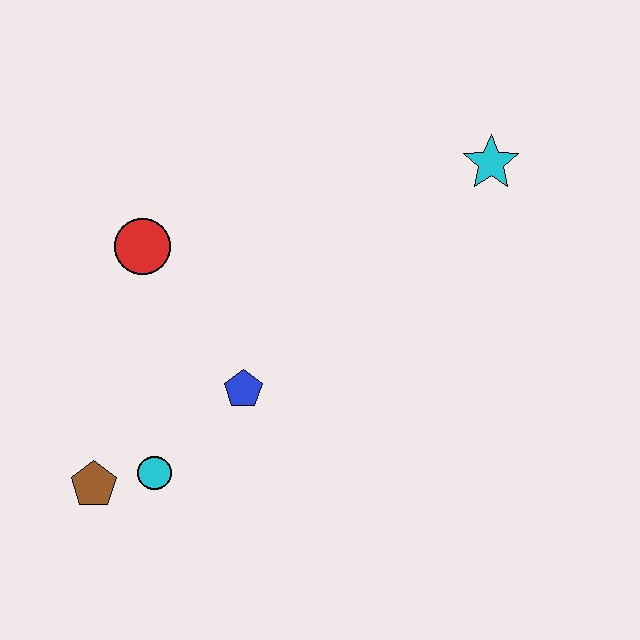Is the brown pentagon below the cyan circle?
Yes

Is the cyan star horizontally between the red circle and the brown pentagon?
No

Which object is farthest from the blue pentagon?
The cyan star is farthest from the blue pentagon.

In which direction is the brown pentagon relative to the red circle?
The brown pentagon is below the red circle.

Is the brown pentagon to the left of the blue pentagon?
Yes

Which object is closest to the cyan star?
The blue pentagon is closest to the cyan star.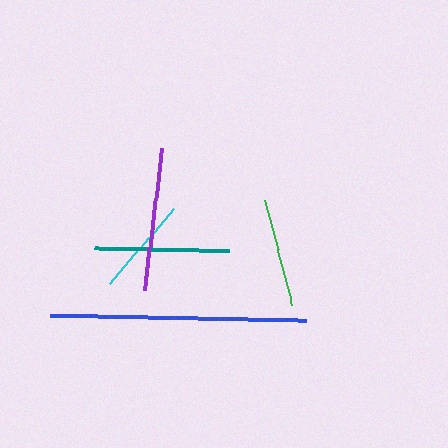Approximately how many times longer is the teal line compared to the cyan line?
The teal line is approximately 1.4 times the length of the cyan line.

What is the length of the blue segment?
The blue segment is approximately 256 pixels long.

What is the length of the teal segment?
The teal segment is approximately 135 pixels long.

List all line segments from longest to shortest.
From longest to shortest: blue, purple, teal, green, cyan.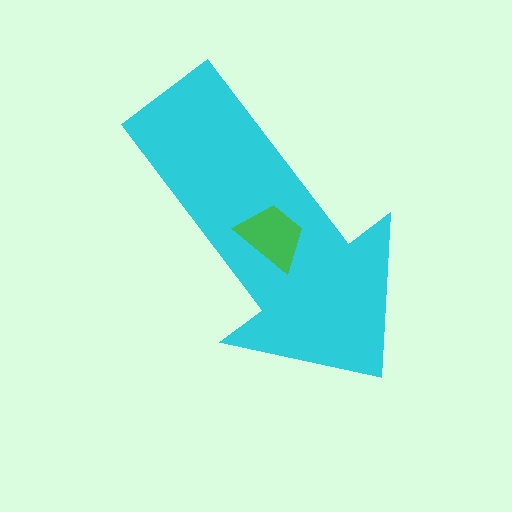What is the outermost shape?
The cyan arrow.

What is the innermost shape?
The green trapezoid.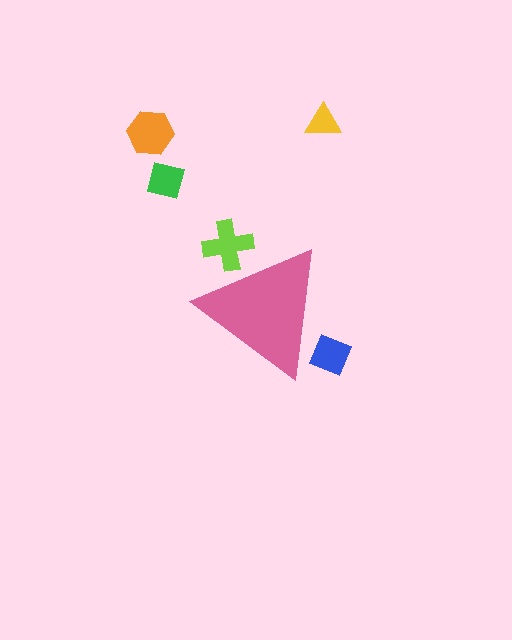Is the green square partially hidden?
No, the green square is fully visible.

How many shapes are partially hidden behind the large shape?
2 shapes are partially hidden.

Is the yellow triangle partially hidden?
No, the yellow triangle is fully visible.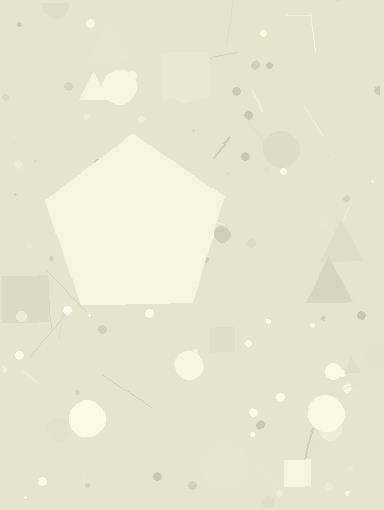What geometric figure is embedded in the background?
A pentagon is embedded in the background.